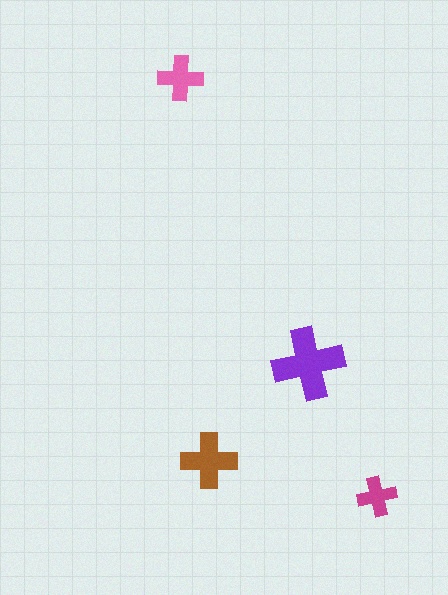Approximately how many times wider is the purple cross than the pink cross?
About 1.5 times wider.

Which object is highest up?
The pink cross is topmost.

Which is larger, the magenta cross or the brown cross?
The brown one.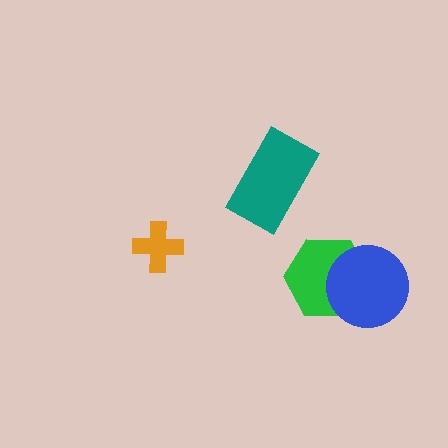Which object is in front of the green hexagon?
The blue circle is in front of the green hexagon.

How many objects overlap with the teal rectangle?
0 objects overlap with the teal rectangle.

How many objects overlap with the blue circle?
1 object overlaps with the blue circle.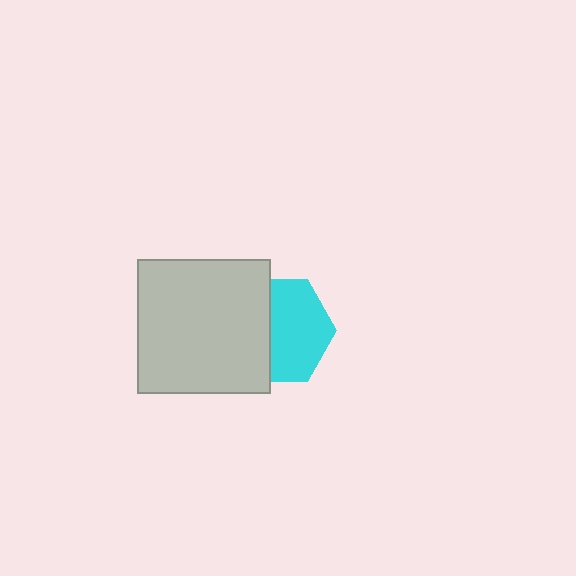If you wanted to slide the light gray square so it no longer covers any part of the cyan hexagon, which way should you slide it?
Slide it left — that is the most direct way to separate the two shapes.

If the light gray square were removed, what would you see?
You would see the complete cyan hexagon.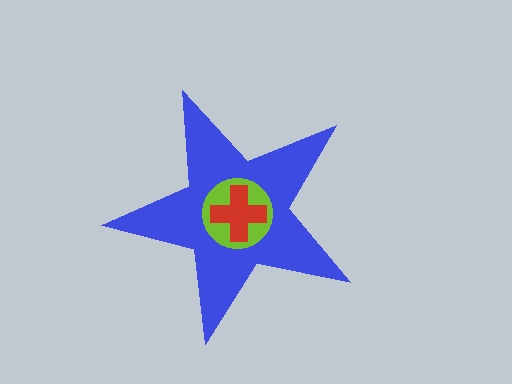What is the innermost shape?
The red cross.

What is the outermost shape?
The blue star.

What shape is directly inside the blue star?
The lime circle.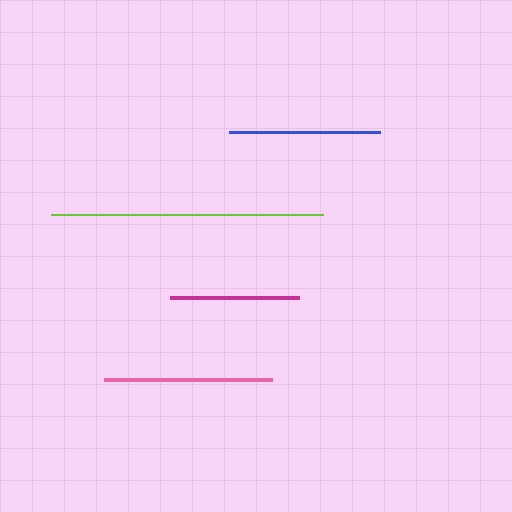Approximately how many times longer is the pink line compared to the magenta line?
The pink line is approximately 1.3 times the length of the magenta line.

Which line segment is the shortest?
The magenta line is the shortest at approximately 129 pixels.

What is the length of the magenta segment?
The magenta segment is approximately 129 pixels long.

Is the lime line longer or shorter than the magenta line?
The lime line is longer than the magenta line.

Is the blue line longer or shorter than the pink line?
The pink line is longer than the blue line.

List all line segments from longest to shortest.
From longest to shortest: lime, pink, blue, magenta.